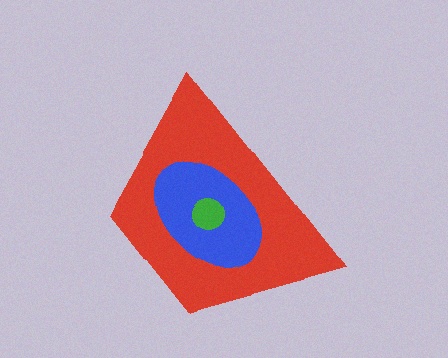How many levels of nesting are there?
3.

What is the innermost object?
The green circle.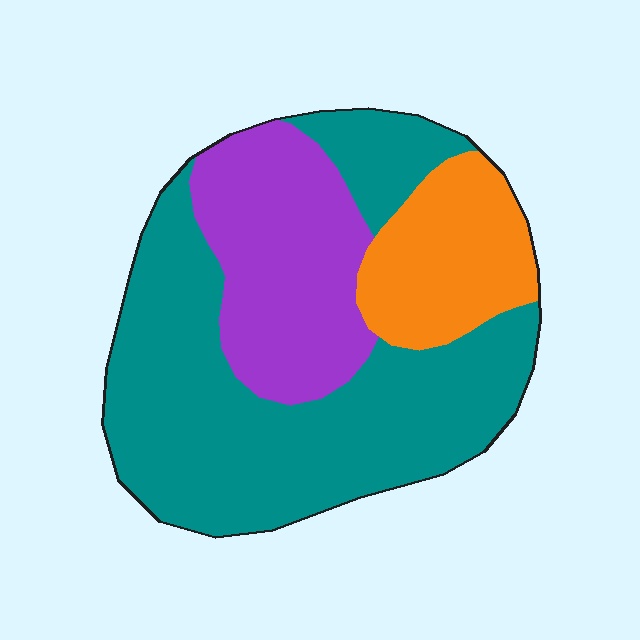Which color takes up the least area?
Orange, at roughly 15%.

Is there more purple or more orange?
Purple.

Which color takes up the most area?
Teal, at roughly 55%.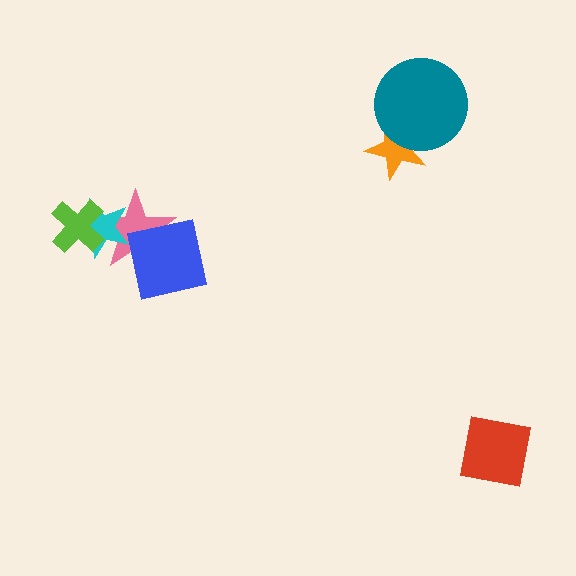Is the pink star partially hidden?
Yes, it is partially covered by another shape.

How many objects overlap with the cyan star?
2 objects overlap with the cyan star.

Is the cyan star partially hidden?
Yes, it is partially covered by another shape.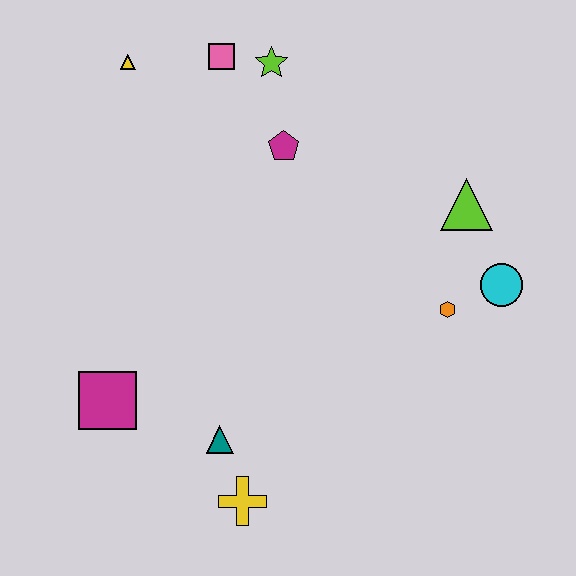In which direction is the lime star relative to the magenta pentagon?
The lime star is above the magenta pentagon.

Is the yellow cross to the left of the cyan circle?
Yes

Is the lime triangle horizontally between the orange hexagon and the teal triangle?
No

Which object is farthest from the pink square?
The yellow cross is farthest from the pink square.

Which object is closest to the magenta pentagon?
The lime star is closest to the magenta pentagon.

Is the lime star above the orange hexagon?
Yes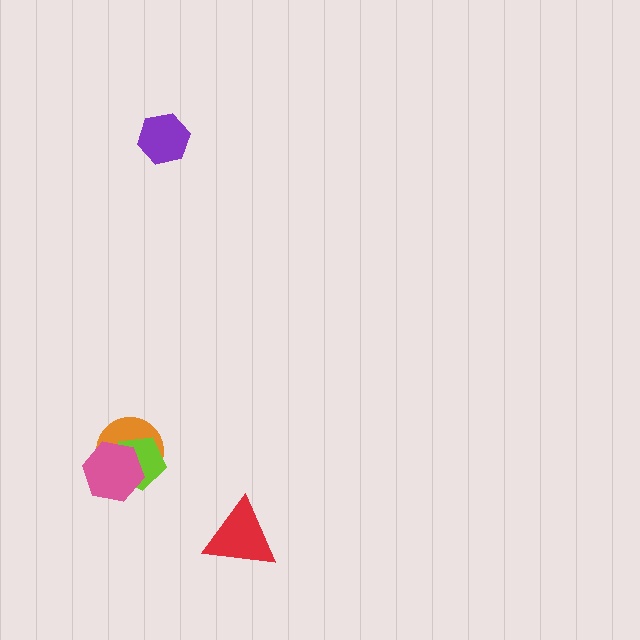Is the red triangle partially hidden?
No, no other shape covers it.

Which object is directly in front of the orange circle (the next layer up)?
The lime pentagon is directly in front of the orange circle.